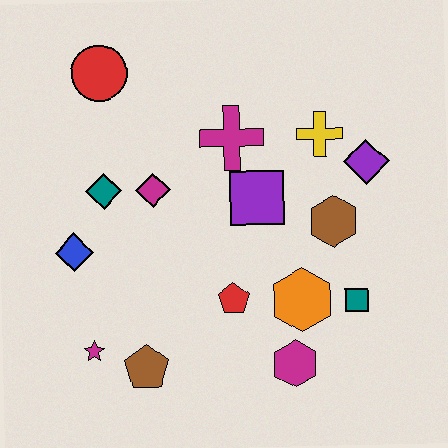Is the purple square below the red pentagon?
No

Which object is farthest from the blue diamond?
The purple diamond is farthest from the blue diamond.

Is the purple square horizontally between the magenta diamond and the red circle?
No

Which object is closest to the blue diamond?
The teal diamond is closest to the blue diamond.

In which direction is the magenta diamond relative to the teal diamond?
The magenta diamond is to the right of the teal diamond.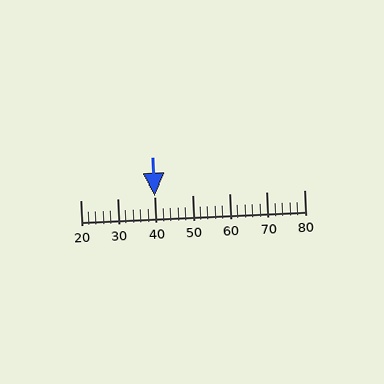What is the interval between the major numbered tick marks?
The major tick marks are spaced 10 units apart.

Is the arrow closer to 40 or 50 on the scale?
The arrow is closer to 40.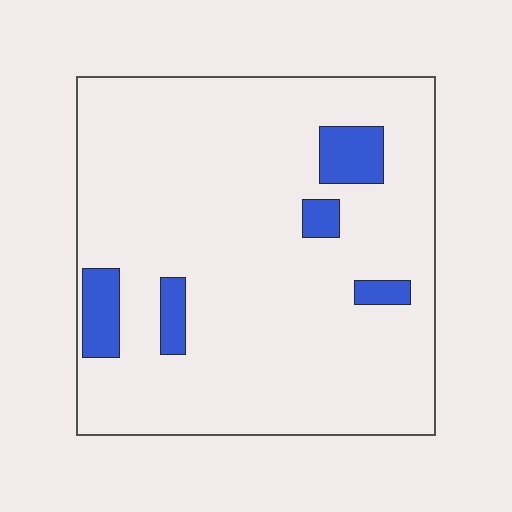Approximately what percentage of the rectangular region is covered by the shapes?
Approximately 10%.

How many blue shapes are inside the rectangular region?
5.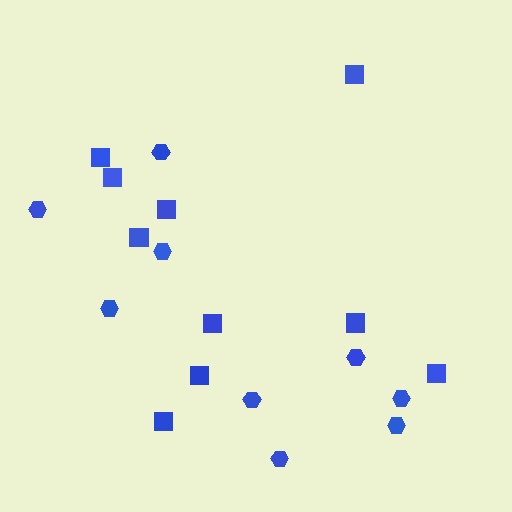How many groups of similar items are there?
There are 2 groups: one group of hexagons (9) and one group of squares (10).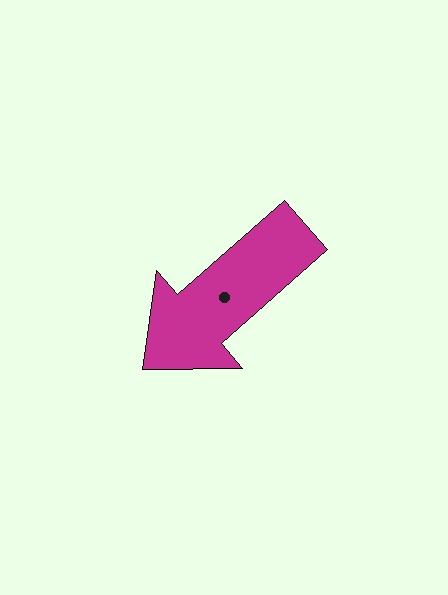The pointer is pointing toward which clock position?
Roughly 8 o'clock.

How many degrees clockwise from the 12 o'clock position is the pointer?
Approximately 229 degrees.